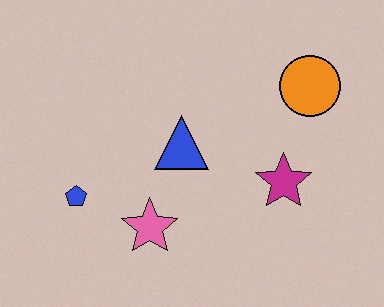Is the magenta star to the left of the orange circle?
Yes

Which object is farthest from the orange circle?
The blue pentagon is farthest from the orange circle.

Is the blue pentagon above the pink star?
Yes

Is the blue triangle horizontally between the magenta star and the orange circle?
No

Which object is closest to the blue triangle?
The pink star is closest to the blue triangle.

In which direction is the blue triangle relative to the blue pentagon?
The blue triangle is to the right of the blue pentagon.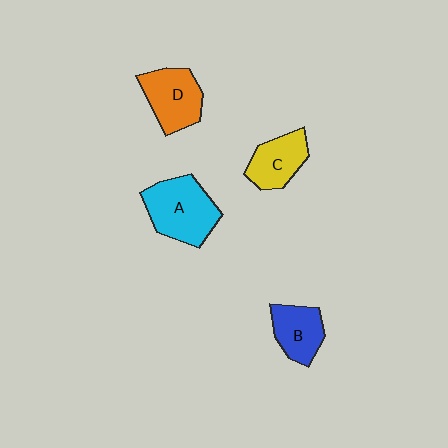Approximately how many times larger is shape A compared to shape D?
Approximately 1.2 times.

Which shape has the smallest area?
Shape B (blue).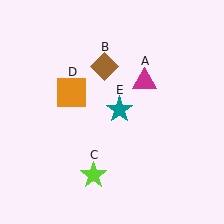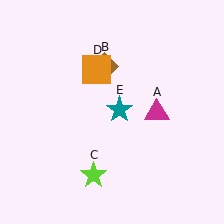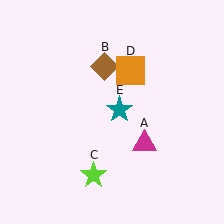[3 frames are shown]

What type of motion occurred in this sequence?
The magenta triangle (object A), orange square (object D) rotated clockwise around the center of the scene.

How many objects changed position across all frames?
2 objects changed position: magenta triangle (object A), orange square (object D).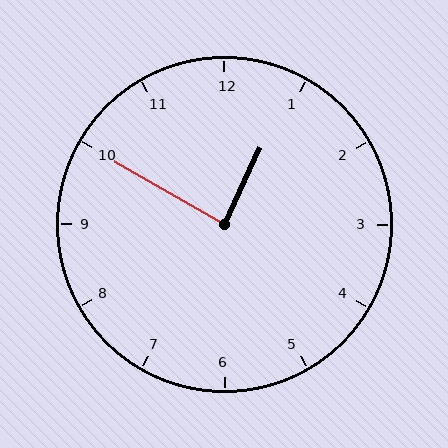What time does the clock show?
12:50.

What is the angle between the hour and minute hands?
Approximately 85 degrees.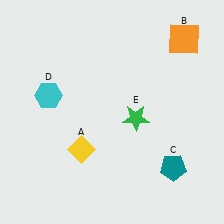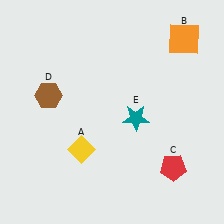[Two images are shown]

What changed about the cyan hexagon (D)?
In Image 1, D is cyan. In Image 2, it changed to brown.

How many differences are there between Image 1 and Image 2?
There are 3 differences between the two images.